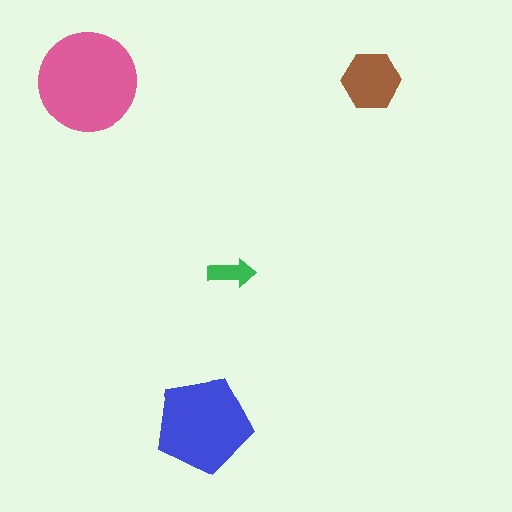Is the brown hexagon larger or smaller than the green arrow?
Larger.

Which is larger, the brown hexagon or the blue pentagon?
The blue pentagon.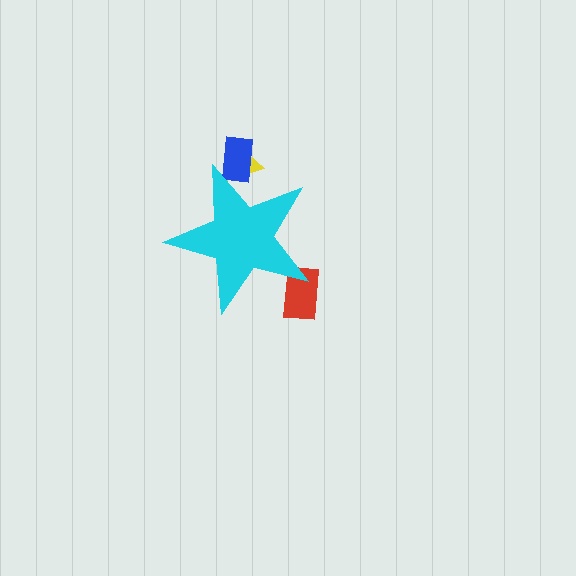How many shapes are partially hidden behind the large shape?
3 shapes are partially hidden.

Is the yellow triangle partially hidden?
Yes, the yellow triangle is partially hidden behind the cyan star.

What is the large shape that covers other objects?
A cyan star.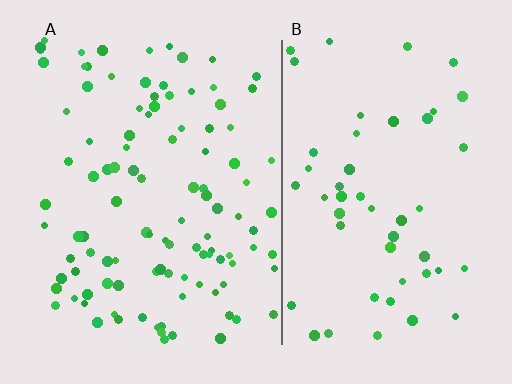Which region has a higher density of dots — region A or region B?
A (the left).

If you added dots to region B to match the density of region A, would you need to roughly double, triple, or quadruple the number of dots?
Approximately double.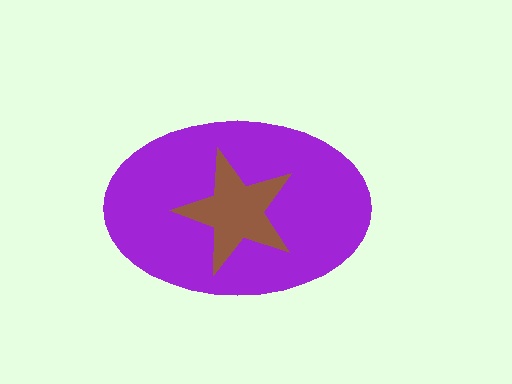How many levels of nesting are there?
2.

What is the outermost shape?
The purple ellipse.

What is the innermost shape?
The brown star.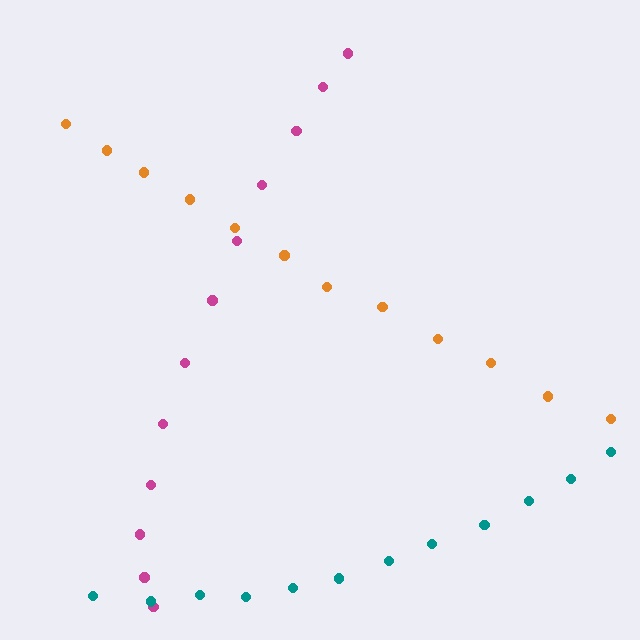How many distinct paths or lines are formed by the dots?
There are 3 distinct paths.